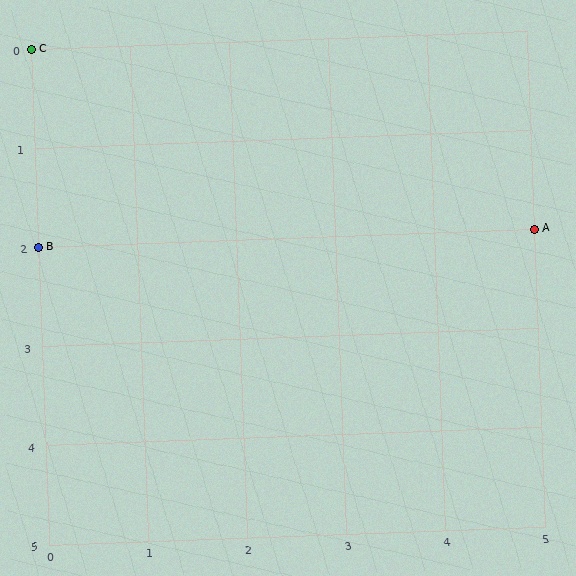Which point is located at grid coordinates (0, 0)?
Point C is at (0, 0).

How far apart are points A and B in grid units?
Points A and B are 5 columns apart.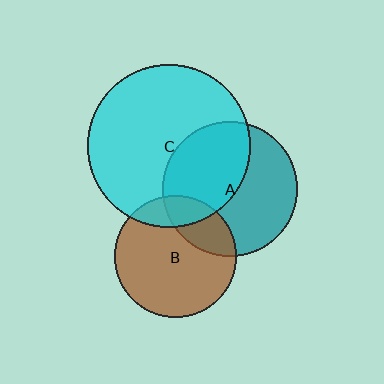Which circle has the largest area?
Circle C (cyan).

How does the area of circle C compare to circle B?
Approximately 1.8 times.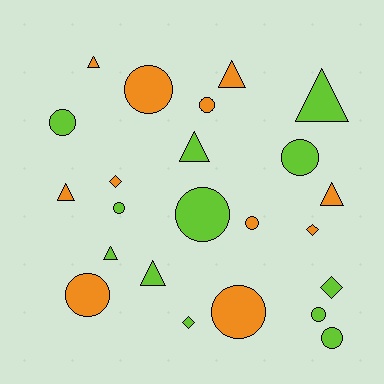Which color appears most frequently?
Lime, with 12 objects.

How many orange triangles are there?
There are 4 orange triangles.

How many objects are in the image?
There are 23 objects.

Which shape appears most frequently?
Circle, with 11 objects.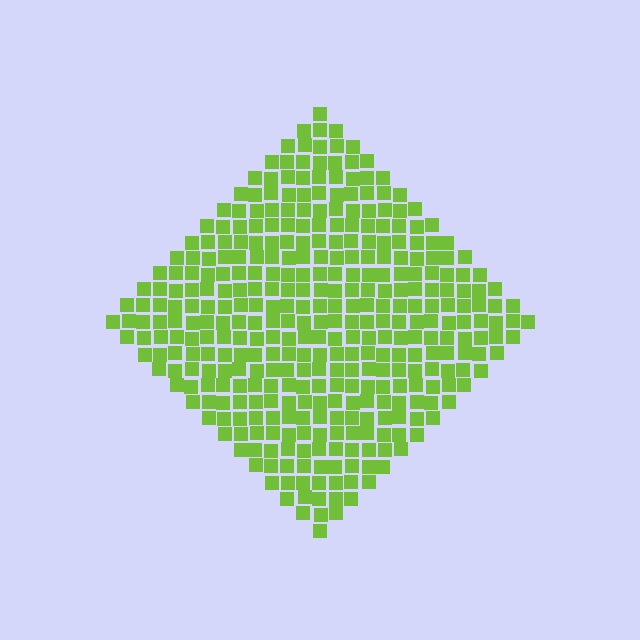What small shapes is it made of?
It is made of small squares.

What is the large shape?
The large shape is a diamond.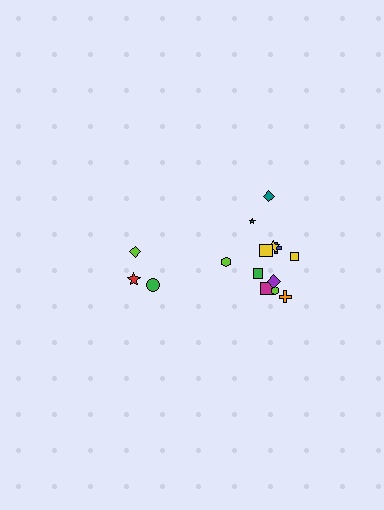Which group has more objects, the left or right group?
The right group.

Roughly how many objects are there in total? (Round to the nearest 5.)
Roughly 15 objects in total.